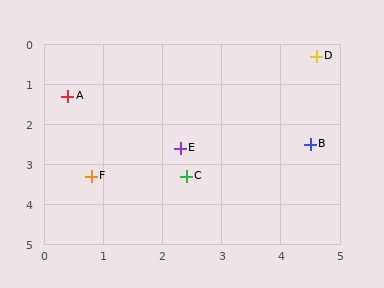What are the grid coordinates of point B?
Point B is at approximately (4.5, 2.5).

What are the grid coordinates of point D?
Point D is at approximately (4.6, 0.3).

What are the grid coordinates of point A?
Point A is at approximately (0.4, 1.3).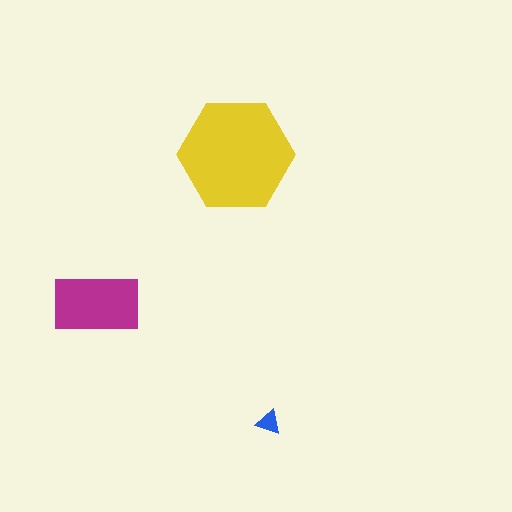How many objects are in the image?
There are 3 objects in the image.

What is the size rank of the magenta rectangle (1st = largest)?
2nd.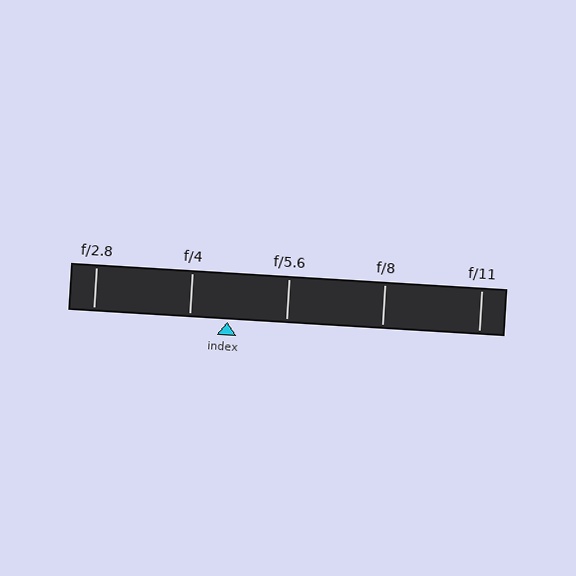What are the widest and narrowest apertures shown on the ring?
The widest aperture shown is f/2.8 and the narrowest is f/11.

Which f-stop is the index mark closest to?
The index mark is closest to f/4.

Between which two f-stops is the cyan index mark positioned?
The index mark is between f/4 and f/5.6.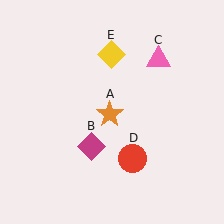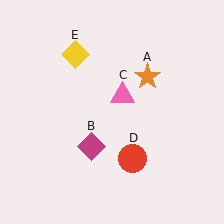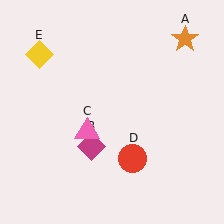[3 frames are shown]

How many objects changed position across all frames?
3 objects changed position: orange star (object A), pink triangle (object C), yellow diamond (object E).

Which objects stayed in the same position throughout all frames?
Magenta diamond (object B) and red circle (object D) remained stationary.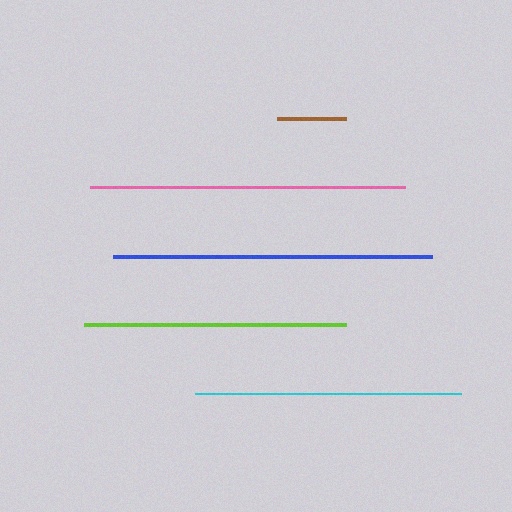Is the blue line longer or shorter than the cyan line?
The blue line is longer than the cyan line.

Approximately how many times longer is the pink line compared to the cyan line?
The pink line is approximately 1.2 times the length of the cyan line.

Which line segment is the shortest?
The brown line is the shortest at approximately 69 pixels.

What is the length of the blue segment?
The blue segment is approximately 318 pixels long.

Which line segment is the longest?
The blue line is the longest at approximately 318 pixels.